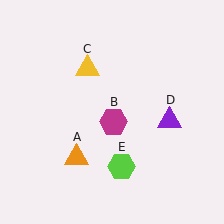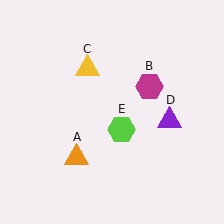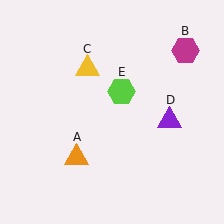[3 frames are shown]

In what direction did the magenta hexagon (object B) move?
The magenta hexagon (object B) moved up and to the right.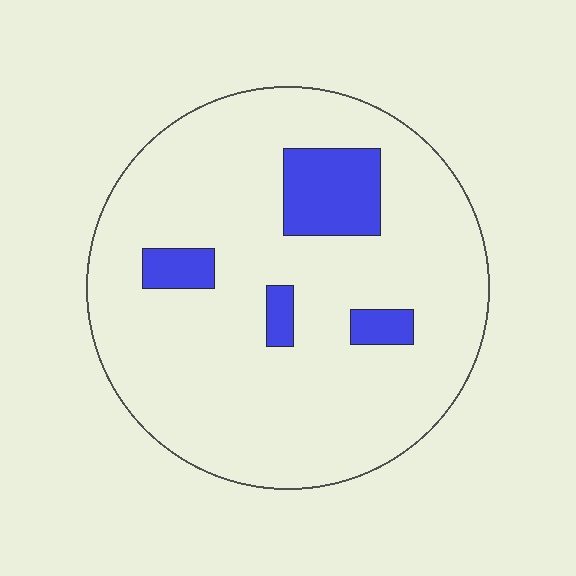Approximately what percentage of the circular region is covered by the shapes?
Approximately 10%.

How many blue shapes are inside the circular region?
4.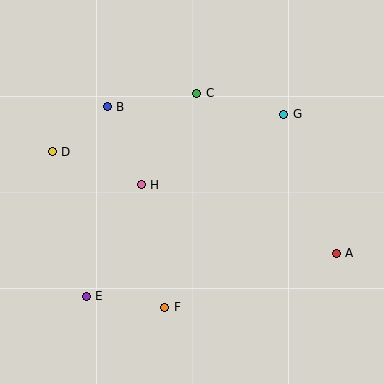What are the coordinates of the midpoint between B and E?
The midpoint between B and E is at (97, 201).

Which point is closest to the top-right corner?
Point G is closest to the top-right corner.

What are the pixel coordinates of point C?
Point C is at (197, 93).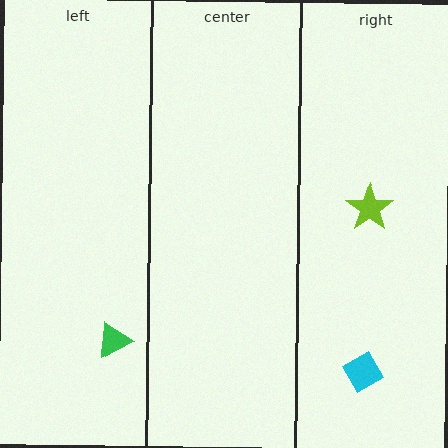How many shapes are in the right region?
2.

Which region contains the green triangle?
The left region.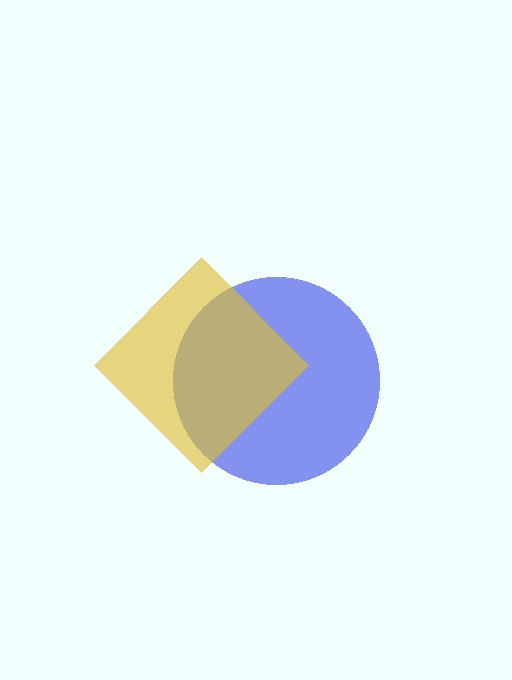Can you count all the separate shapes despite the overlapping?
Yes, there are 2 separate shapes.